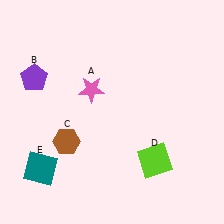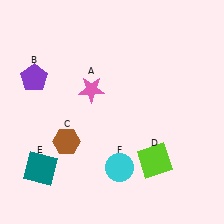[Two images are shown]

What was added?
A cyan circle (F) was added in Image 2.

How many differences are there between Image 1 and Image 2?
There is 1 difference between the two images.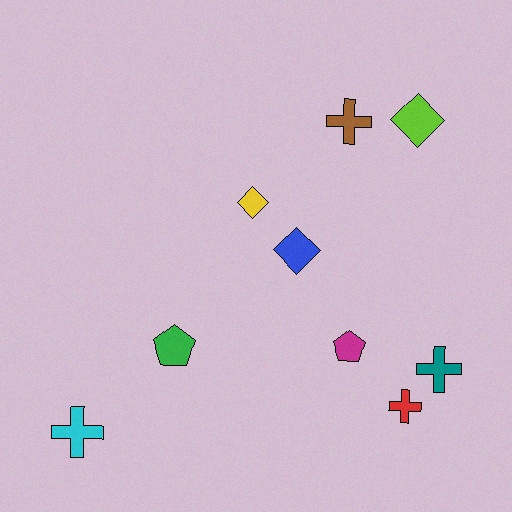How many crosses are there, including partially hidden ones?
There are 4 crosses.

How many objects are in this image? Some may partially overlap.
There are 9 objects.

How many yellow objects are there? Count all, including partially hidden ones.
There is 1 yellow object.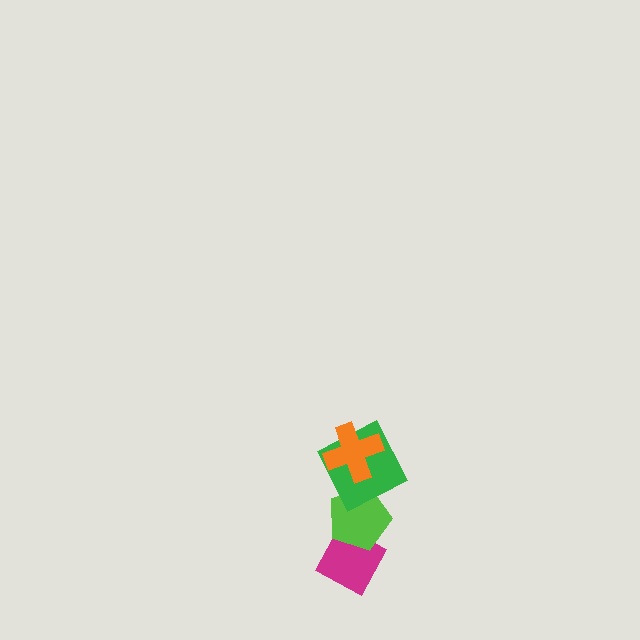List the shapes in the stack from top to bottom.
From top to bottom: the orange cross, the green square, the lime pentagon, the magenta diamond.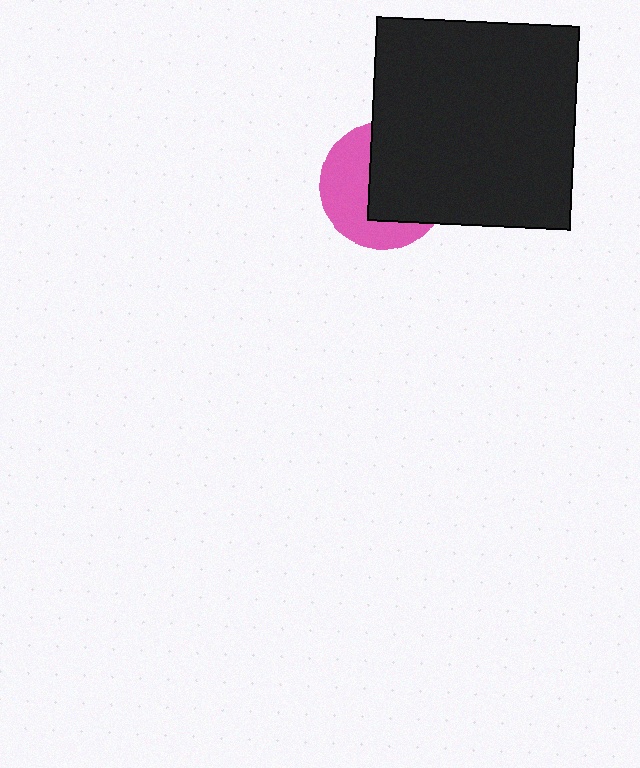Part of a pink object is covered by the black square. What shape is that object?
It is a circle.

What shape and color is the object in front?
The object in front is a black square.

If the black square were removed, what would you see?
You would see the complete pink circle.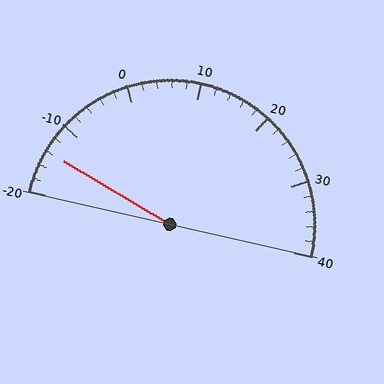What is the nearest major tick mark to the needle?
The nearest major tick mark is -10.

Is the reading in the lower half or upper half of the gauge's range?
The reading is in the lower half of the range (-20 to 40).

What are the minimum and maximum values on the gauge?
The gauge ranges from -20 to 40.